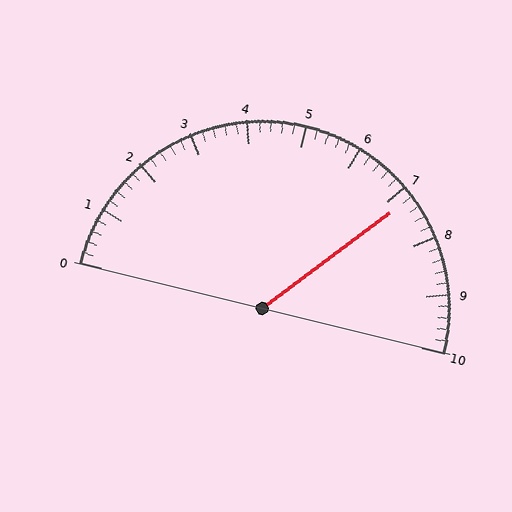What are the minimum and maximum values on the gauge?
The gauge ranges from 0 to 10.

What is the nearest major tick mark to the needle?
The nearest major tick mark is 7.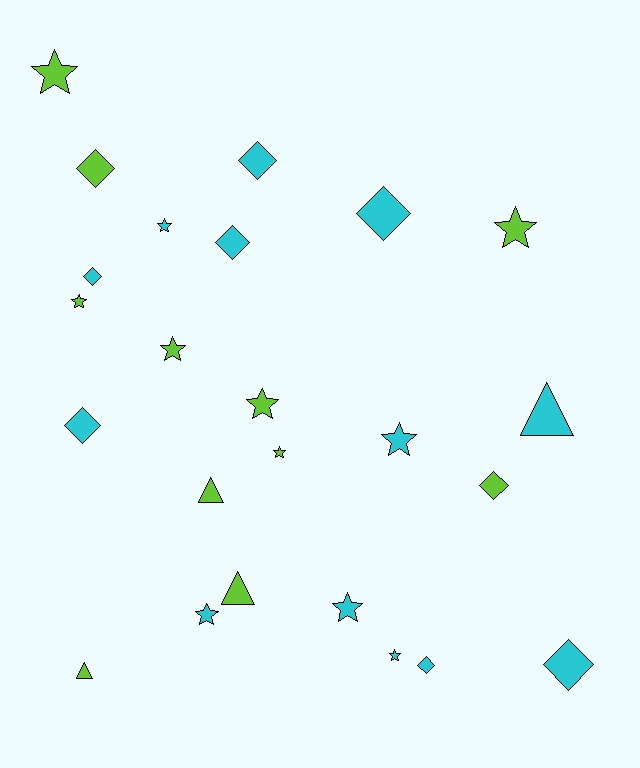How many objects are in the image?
There are 24 objects.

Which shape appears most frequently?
Star, with 11 objects.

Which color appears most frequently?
Cyan, with 13 objects.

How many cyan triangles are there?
There is 1 cyan triangle.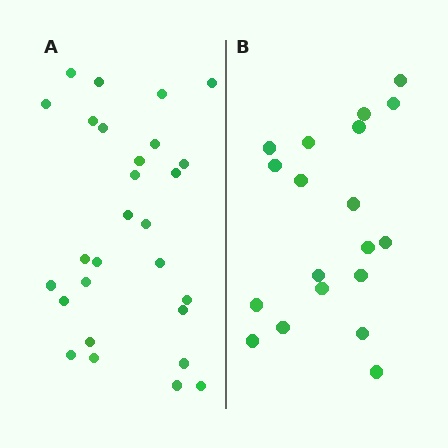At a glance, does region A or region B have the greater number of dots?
Region A (the left region) has more dots.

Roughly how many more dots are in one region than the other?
Region A has roughly 8 or so more dots than region B.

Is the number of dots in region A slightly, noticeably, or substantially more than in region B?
Region A has substantially more. The ratio is roughly 1.5 to 1.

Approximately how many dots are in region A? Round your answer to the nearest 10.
About 30 dots. (The exact count is 28, which rounds to 30.)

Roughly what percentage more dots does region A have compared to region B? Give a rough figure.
About 45% more.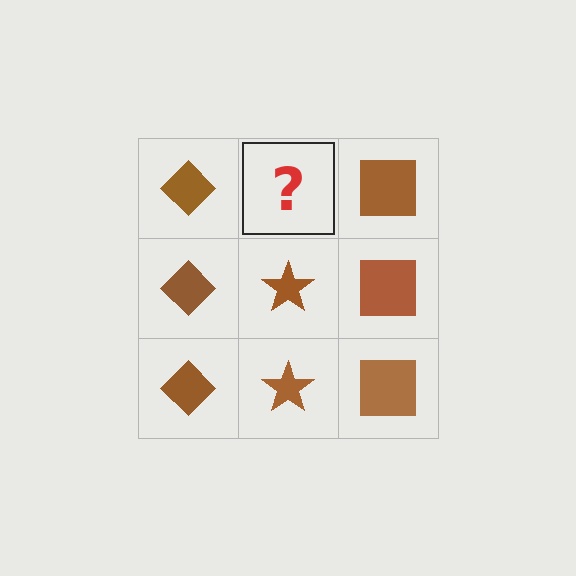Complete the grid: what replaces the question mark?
The question mark should be replaced with a brown star.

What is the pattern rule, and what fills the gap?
The rule is that each column has a consistent shape. The gap should be filled with a brown star.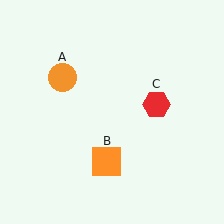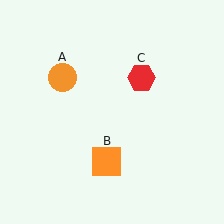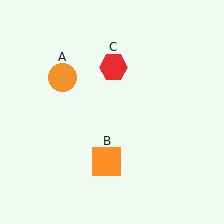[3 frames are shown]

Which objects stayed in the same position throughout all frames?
Orange circle (object A) and orange square (object B) remained stationary.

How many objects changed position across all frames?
1 object changed position: red hexagon (object C).